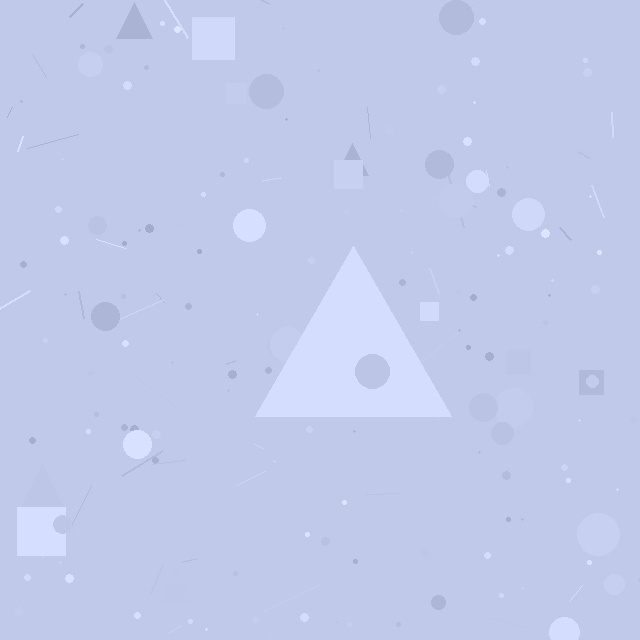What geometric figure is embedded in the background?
A triangle is embedded in the background.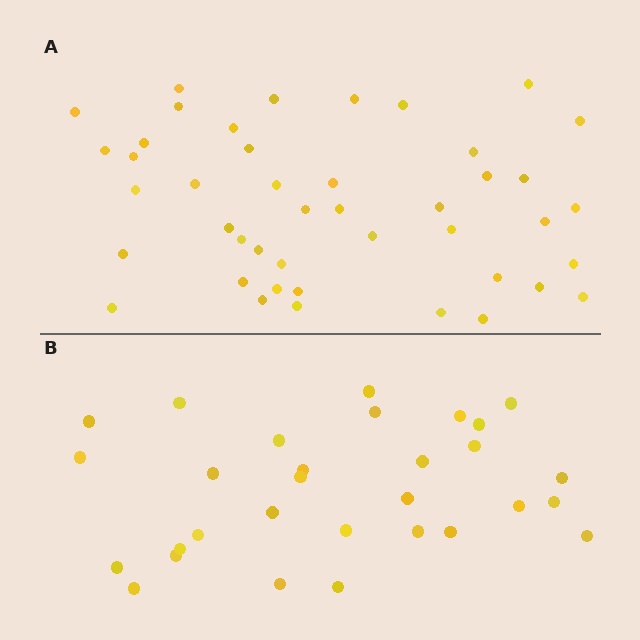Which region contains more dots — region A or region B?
Region A (the top region) has more dots.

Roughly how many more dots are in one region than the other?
Region A has approximately 15 more dots than region B.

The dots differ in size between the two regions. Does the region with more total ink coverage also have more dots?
No. Region B has more total ink coverage because its dots are larger, but region A actually contains more individual dots. Total area can be misleading — the number of items is what matters here.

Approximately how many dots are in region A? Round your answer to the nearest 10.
About 40 dots. (The exact count is 44, which rounds to 40.)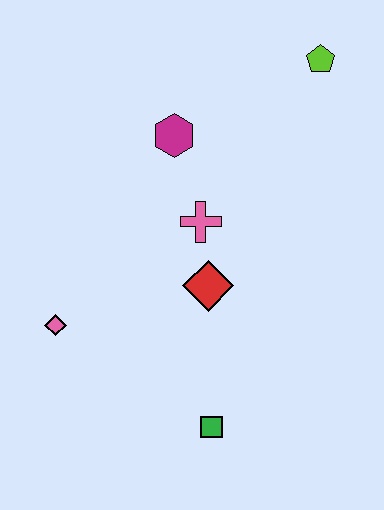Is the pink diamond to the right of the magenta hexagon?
No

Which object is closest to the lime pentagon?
The magenta hexagon is closest to the lime pentagon.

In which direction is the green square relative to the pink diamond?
The green square is to the right of the pink diamond.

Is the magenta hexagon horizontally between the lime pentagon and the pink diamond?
Yes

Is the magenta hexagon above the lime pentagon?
No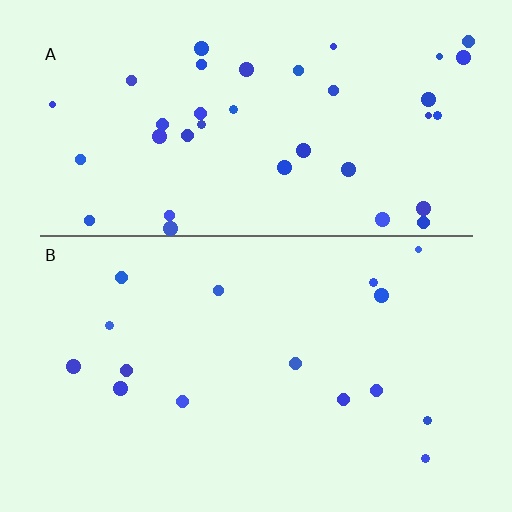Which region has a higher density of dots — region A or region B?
A (the top).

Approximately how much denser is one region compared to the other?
Approximately 2.4× — region A over region B.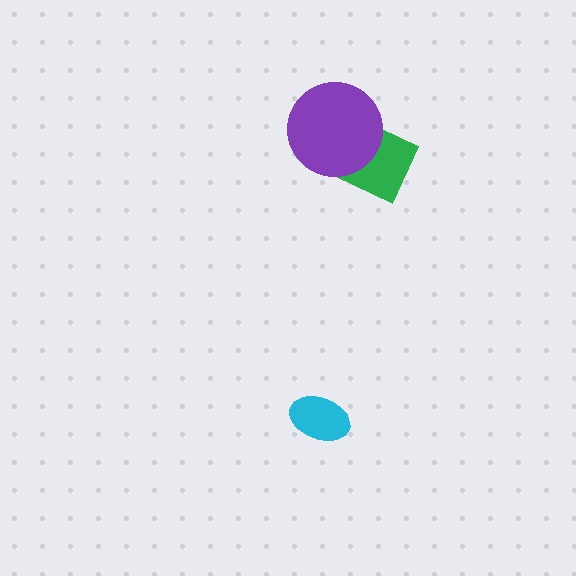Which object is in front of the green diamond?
The purple circle is in front of the green diamond.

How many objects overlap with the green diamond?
1 object overlaps with the green diamond.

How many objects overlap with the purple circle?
1 object overlaps with the purple circle.